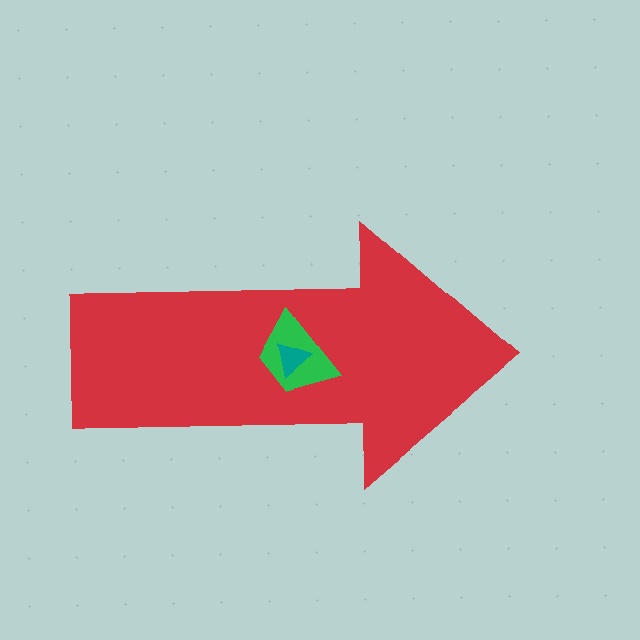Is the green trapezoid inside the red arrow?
Yes.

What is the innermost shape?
The teal triangle.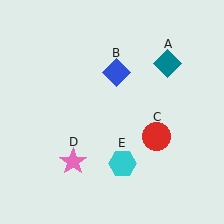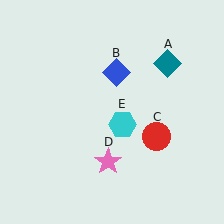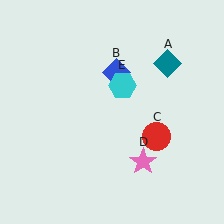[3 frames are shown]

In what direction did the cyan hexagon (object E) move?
The cyan hexagon (object E) moved up.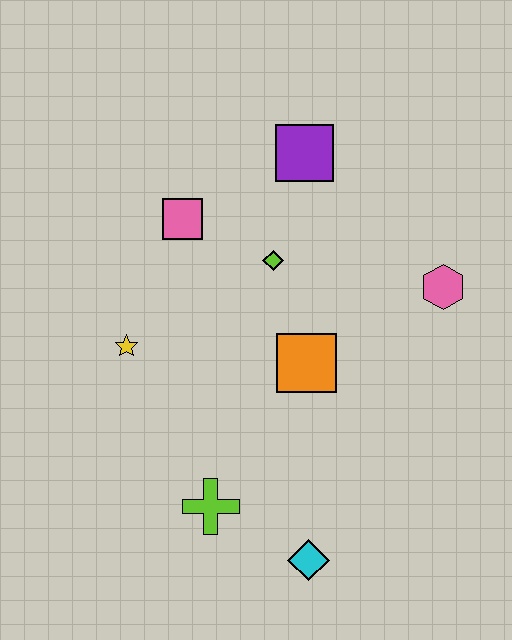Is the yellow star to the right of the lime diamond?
No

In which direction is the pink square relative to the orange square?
The pink square is above the orange square.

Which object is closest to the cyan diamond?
The lime cross is closest to the cyan diamond.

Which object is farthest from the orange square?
The purple square is farthest from the orange square.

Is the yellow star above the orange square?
Yes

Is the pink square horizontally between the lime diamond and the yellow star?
Yes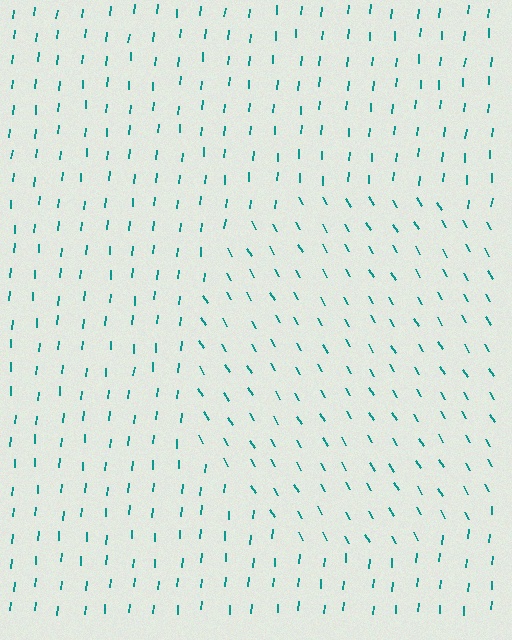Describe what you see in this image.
The image is filled with small teal line segments. A circle region in the image has lines oriented differently from the surrounding lines, creating a visible texture boundary.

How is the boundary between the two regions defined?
The boundary is defined purely by a change in line orientation (approximately 36 degrees difference). All lines are the same color and thickness.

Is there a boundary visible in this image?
Yes, there is a texture boundary formed by a change in line orientation.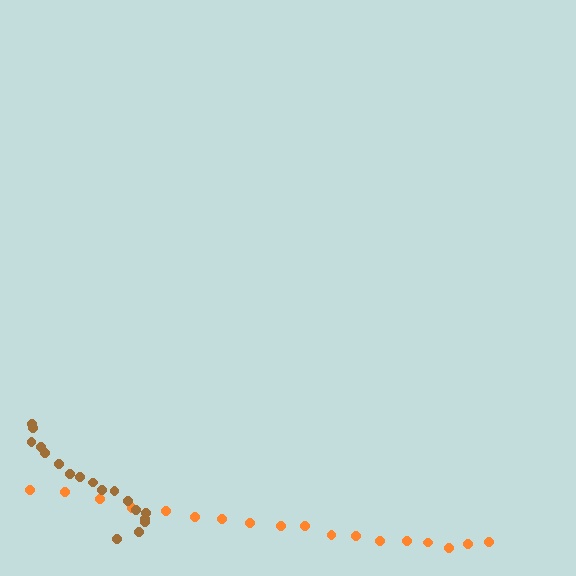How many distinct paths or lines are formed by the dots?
There are 2 distinct paths.